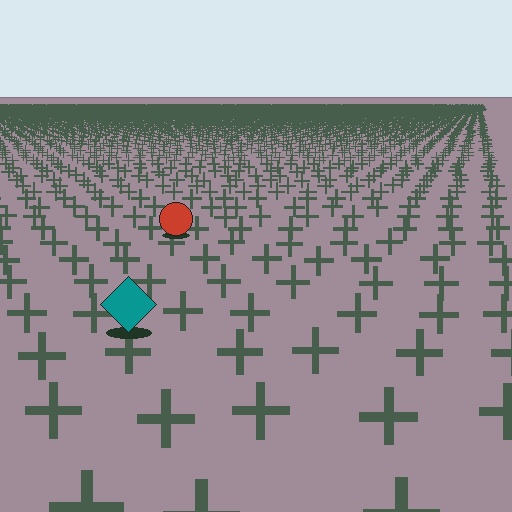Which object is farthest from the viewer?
The red circle is farthest from the viewer. It appears smaller and the ground texture around it is denser.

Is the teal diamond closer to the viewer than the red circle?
Yes. The teal diamond is closer — you can tell from the texture gradient: the ground texture is coarser near it.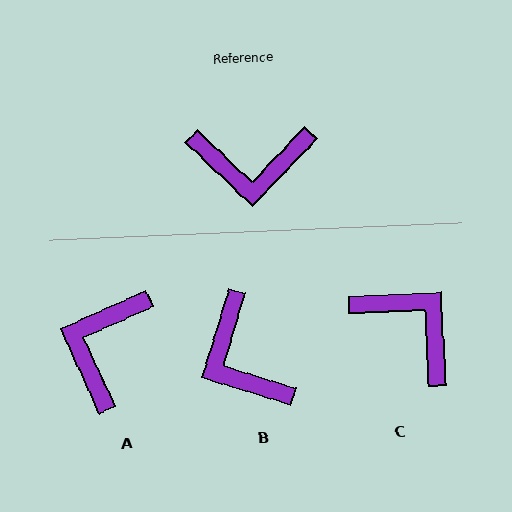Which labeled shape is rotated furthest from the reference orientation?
C, about 136 degrees away.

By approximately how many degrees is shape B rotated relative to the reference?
Approximately 63 degrees clockwise.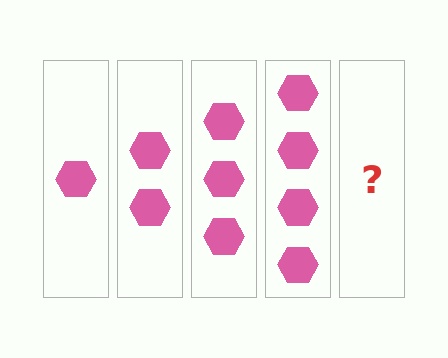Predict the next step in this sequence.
The next step is 5 hexagons.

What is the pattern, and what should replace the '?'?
The pattern is that each step adds one more hexagon. The '?' should be 5 hexagons.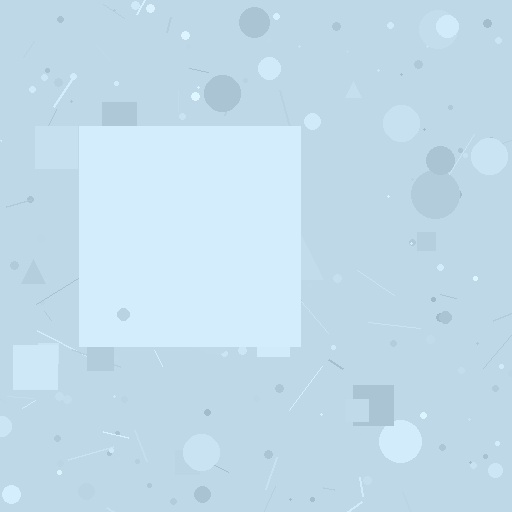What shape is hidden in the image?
A square is hidden in the image.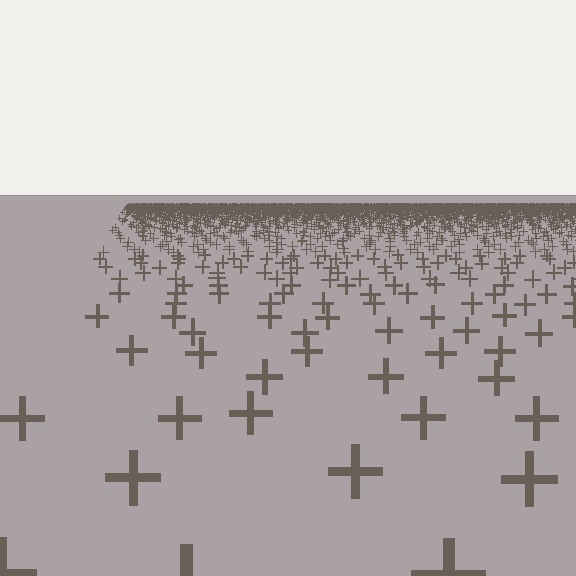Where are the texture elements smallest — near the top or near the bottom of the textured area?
Near the top.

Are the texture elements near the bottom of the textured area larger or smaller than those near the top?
Larger. Near the bottom, elements are closer to the viewer and appear at a bigger on-screen size.